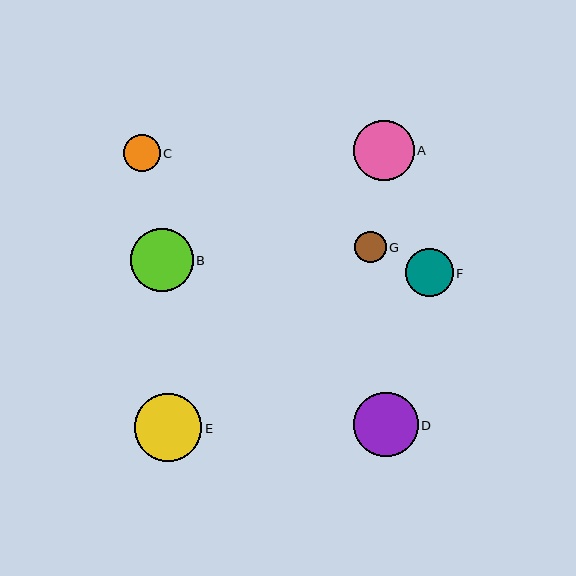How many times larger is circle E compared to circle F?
Circle E is approximately 1.4 times the size of circle F.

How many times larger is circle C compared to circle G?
Circle C is approximately 1.2 times the size of circle G.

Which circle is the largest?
Circle E is the largest with a size of approximately 68 pixels.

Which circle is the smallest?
Circle G is the smallest with a size of approximately 31 pixels.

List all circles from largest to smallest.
From largest to smallest: E, D, B, A, F, C, G.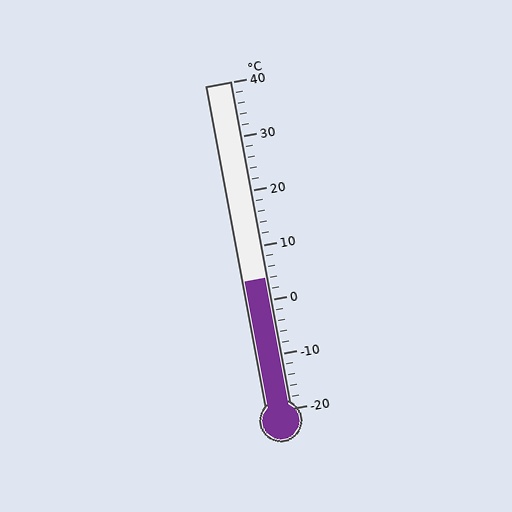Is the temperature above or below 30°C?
The temperature is below 30°C.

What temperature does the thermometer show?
The thermometer shows approximately 4°C.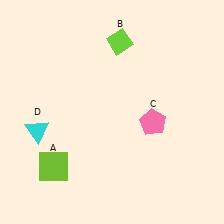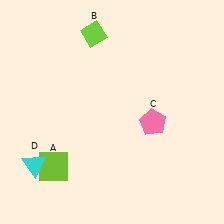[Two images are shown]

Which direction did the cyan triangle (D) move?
The cyan triangle (D) moved down.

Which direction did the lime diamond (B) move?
The lime diamond (B) moved left.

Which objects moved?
The objects that moved are: the lime diamond (B), the cyan triangle (D).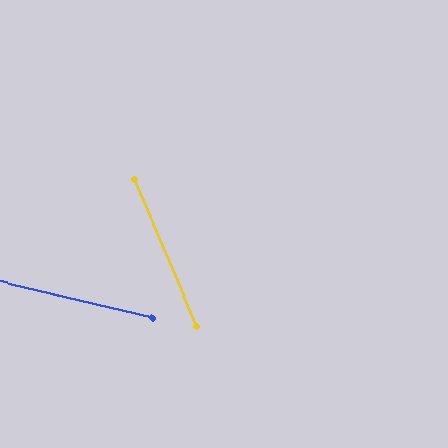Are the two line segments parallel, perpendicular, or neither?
Neither parallel nor perpendicular — they differ by about 54°.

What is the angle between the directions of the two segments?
Approximately 54 degrees.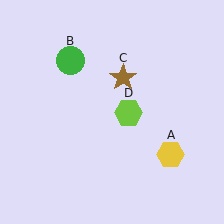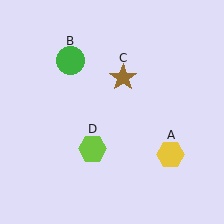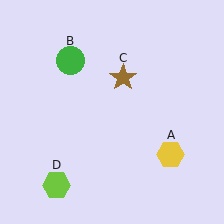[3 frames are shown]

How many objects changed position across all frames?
1 object changed position: lime hexagon (object D).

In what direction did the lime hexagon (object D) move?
The lime hexagon (object D) moved down and to the left.